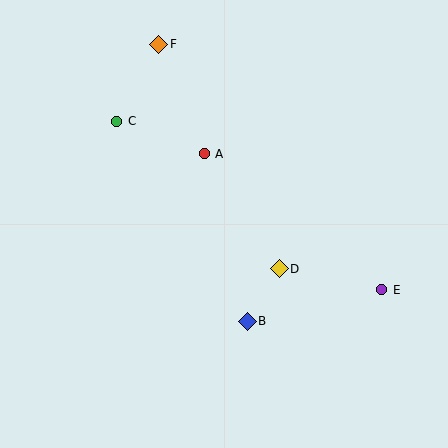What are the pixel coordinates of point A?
Point A is at (204, 154).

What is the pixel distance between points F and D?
The distance between F and D is 255 pixels.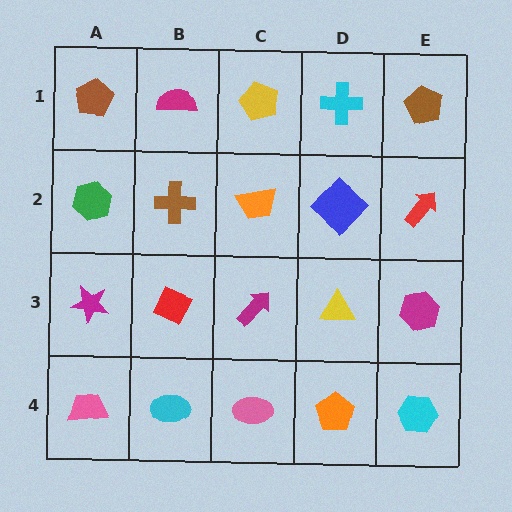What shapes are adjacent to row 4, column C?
A magenta arrow (row 3, column C), a cyan ellipse (row 4, column B), an orange pentagon (row 4, column D).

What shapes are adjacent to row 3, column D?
A blue diamond (row 2, column D), an orange pentagon (row 4, column D), a magenta arrow (row 3, column C), a magenta hexagon (row 3, column E).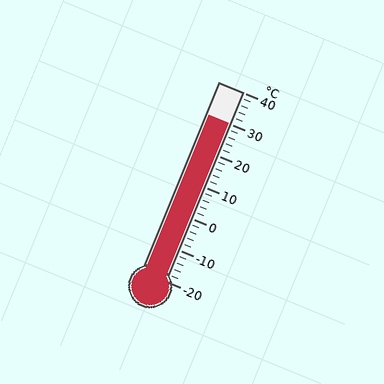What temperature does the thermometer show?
The thermometer shows approximately 30°C.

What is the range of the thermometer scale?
The thermometer scale ranges from -20°C to 40°C.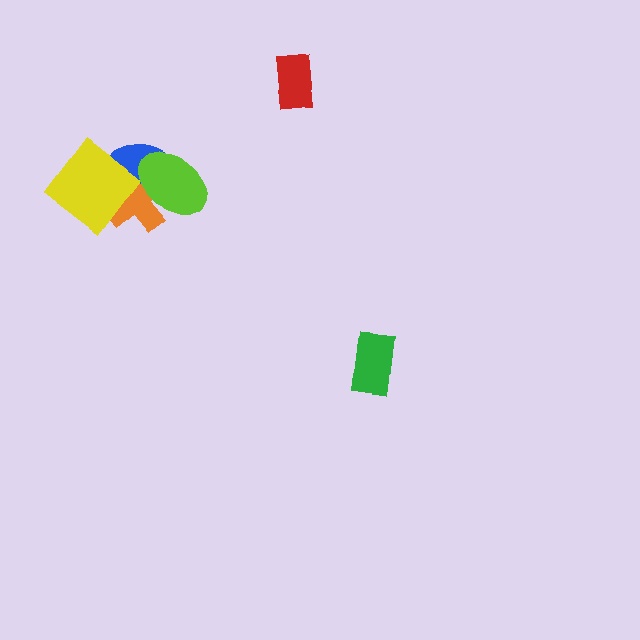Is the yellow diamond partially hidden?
No, no other shape covers it.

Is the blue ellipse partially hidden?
Yes, it is partially covered by another shape.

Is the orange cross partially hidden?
Yes, it is partially covered by another shape.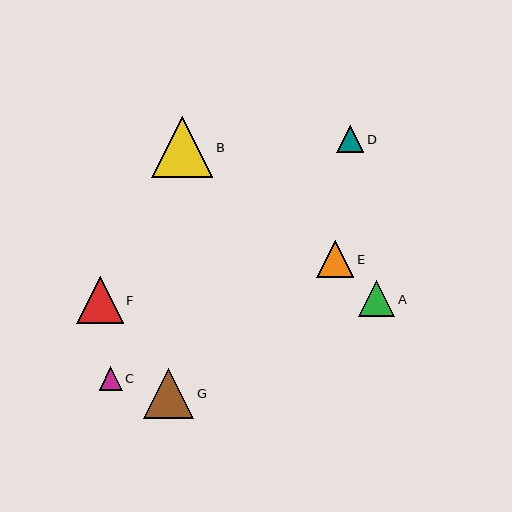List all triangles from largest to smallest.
From largest to smallest: B, G, F, E, A, D, C.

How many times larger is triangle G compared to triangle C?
Triangle G is approximately 2.2 times the size of triangle C.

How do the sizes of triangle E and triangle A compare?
Triangle E and triangle A are approximately the same size.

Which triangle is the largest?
Triangle B is the largest with a size of approximately 61 pixels.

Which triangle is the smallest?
Triangle C is the smallest with a size of approximately 23 pixels.